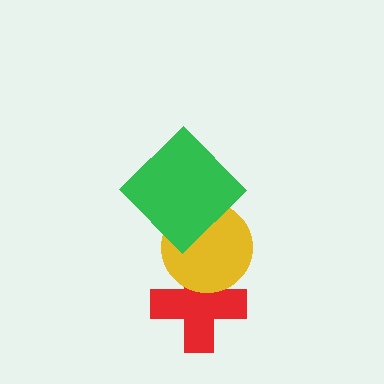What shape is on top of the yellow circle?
The green diamond is on top of the yellow circle.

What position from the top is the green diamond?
The green diamond is 1st from the top.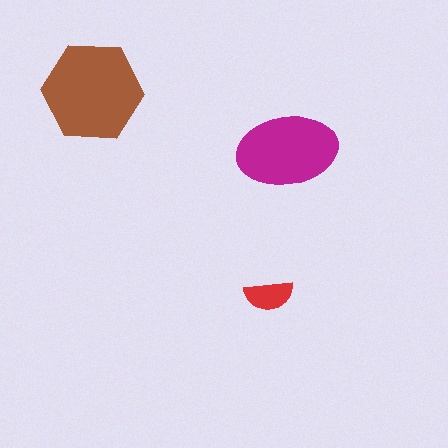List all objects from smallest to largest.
The red semicircle, the magenta ellipse, the brown hexagon.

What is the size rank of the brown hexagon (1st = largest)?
1st.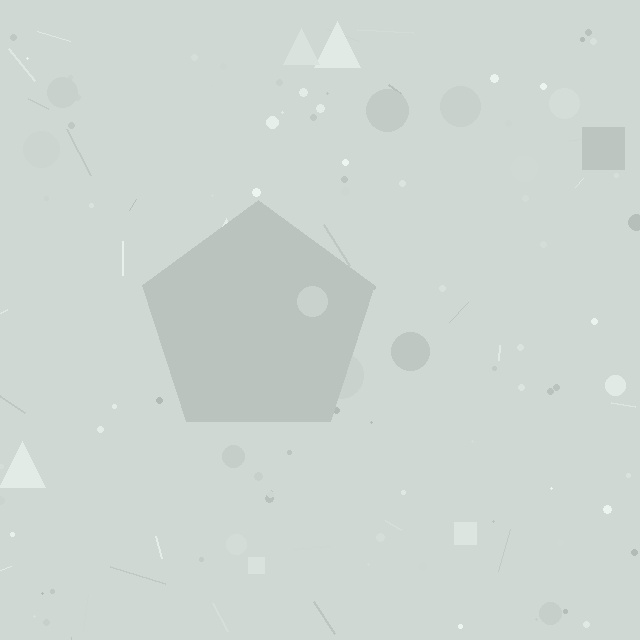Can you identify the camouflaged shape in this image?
The camouflaged shape is a pentagon.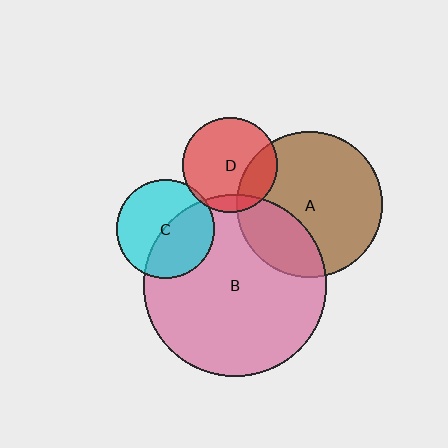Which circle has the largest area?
Circle B (pink).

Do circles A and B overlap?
Yes.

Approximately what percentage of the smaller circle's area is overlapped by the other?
Approximately 25%.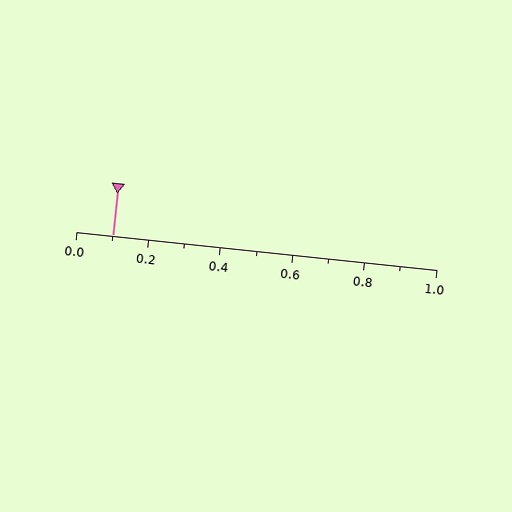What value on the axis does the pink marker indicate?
The marker indicates approximately 0.1.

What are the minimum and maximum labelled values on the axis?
The axis runs from 0.0 to 1.0.